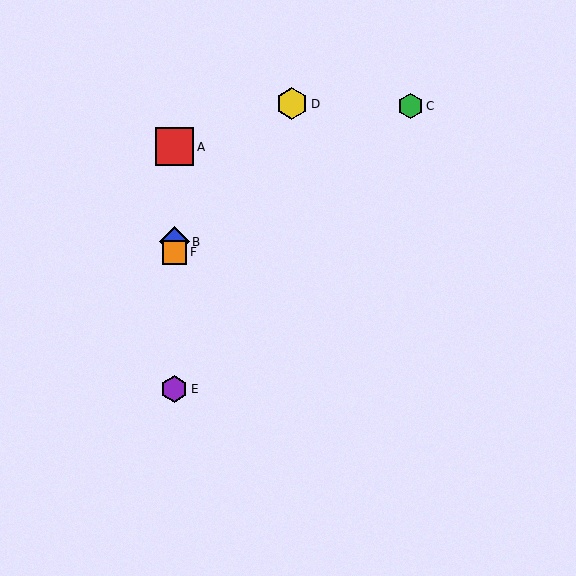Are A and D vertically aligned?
No, A is at x≈174 and D is at x≈292.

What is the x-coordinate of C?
Object C is at x≈410.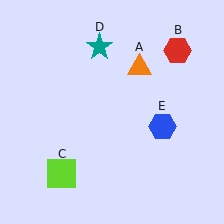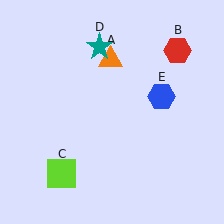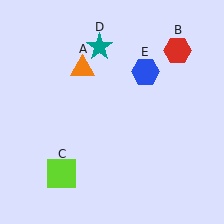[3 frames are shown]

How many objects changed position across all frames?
2 objects changed position: orange triangle (object A), blue hexagon (object E).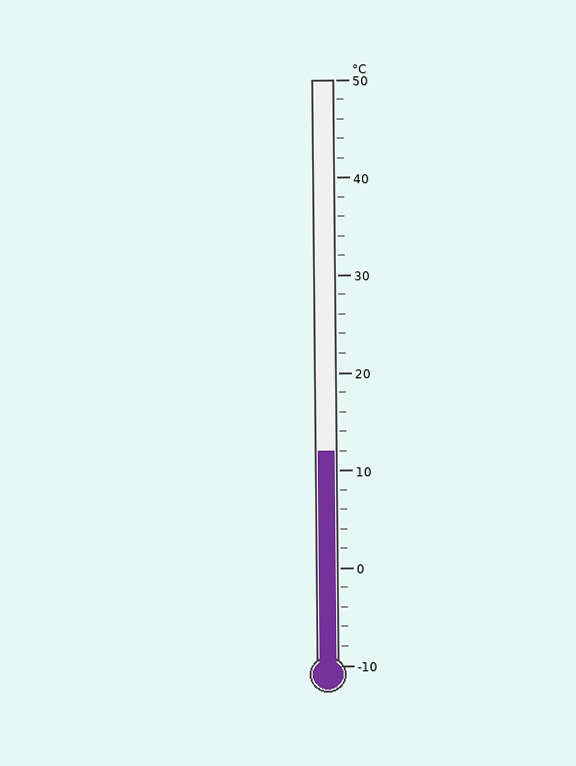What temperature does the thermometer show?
The thermometer shows approximately 12°C.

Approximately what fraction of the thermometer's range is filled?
The thermometer is filled to approximately 35% of its range.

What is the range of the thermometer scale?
The thermometer scale ranges from -10°C to 50°C.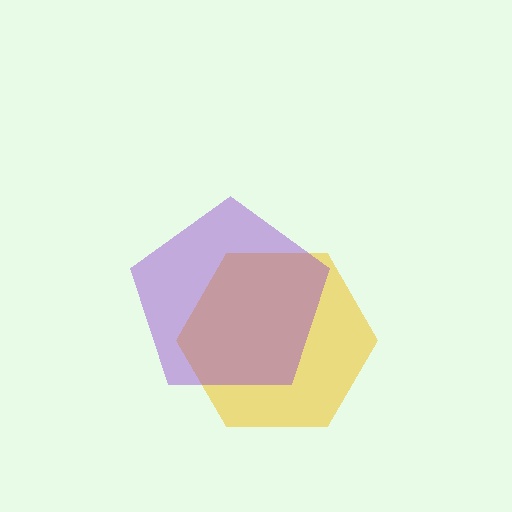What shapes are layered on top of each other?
The layered shapes are: a yellow hexagon, a purple pentagon.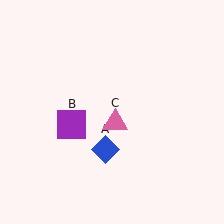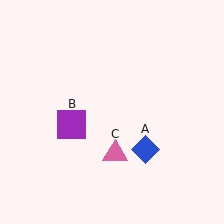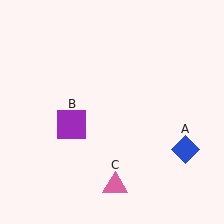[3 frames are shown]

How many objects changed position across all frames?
2 objects changed position: blue diamond (object A), pink triangle (object C).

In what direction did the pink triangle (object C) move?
The pink triangle (object C) moved down.